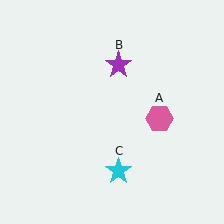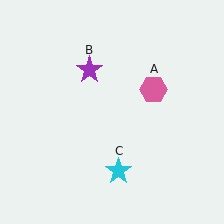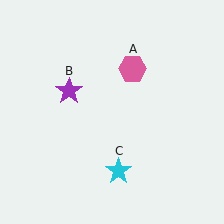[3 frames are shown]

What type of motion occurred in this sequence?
The pink hexagon (object A), purple star (object B) rotated counterclockwise around the center of the scene.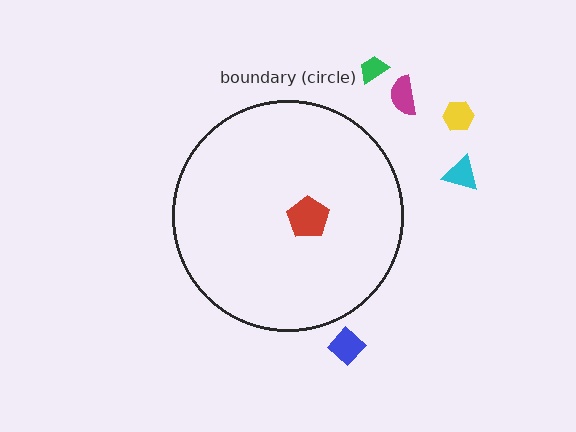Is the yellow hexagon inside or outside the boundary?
Outside.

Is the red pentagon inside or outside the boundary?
Inside.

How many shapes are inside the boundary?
1 inside, 5 outside.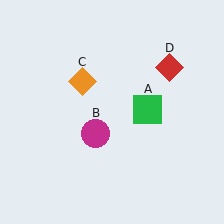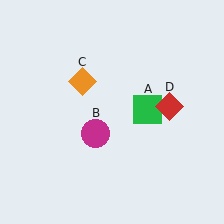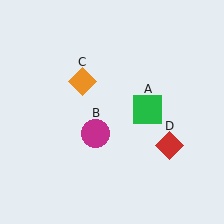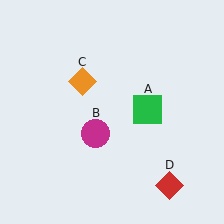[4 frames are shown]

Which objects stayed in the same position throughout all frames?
Green square (object A) and magenta circle (object B) and orange diamond (object C) remained stationary.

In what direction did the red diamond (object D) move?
The red diamond (object D) moved down.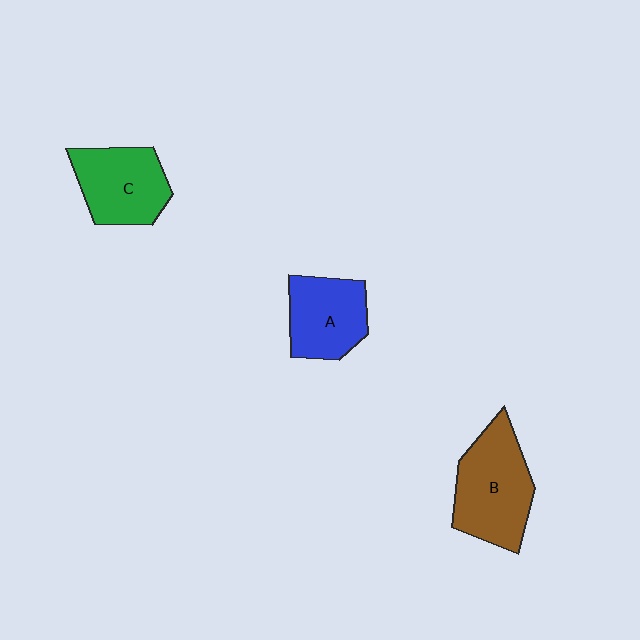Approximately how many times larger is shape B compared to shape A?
Approximately 1.3 times.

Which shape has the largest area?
Shape B (brown).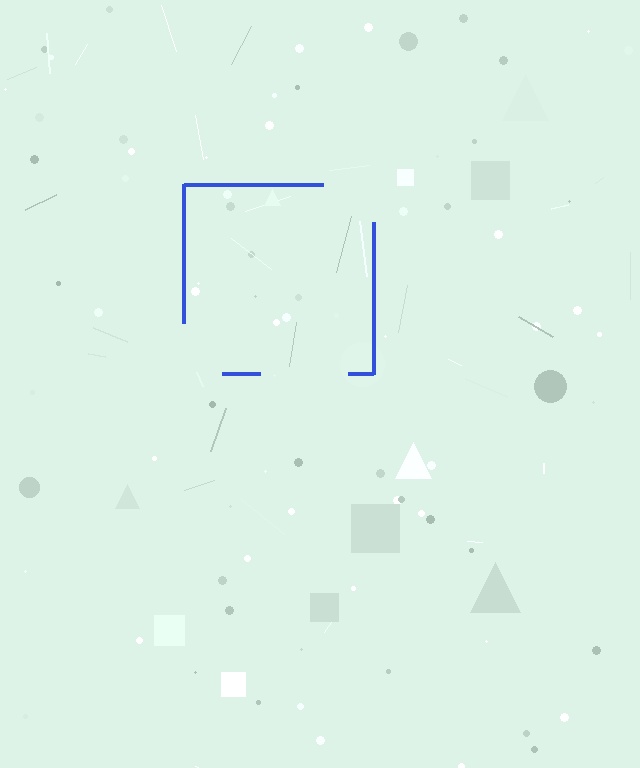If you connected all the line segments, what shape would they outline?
They would outline a square.